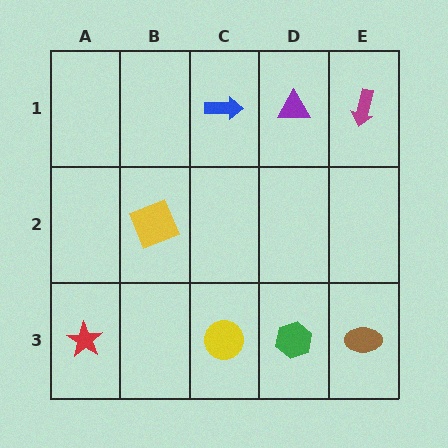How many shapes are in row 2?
1 shape.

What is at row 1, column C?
A blue arrow.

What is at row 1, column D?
A purple triangle.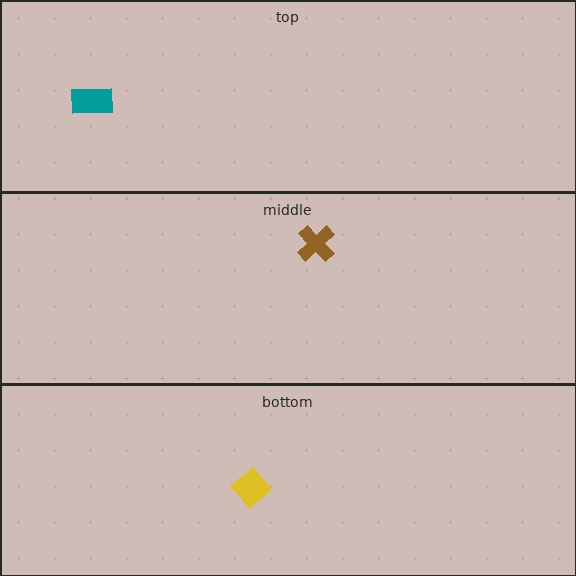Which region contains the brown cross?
The middle region.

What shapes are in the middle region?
The brown cross.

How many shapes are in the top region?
1.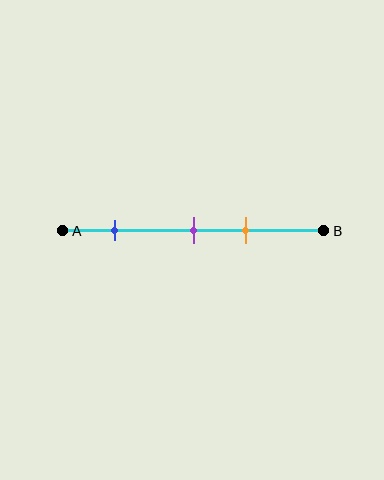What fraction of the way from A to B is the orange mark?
The orange mark is approximately 70% (0.7) of the way from A to B.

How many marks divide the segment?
There are 3 marks dividing the segment.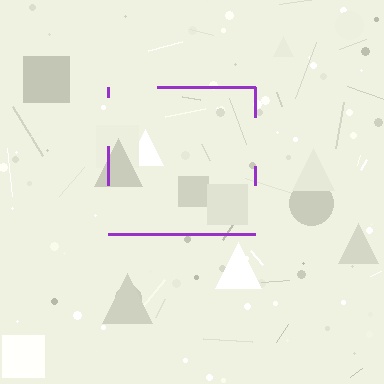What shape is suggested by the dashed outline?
The dashed outline suggests a square.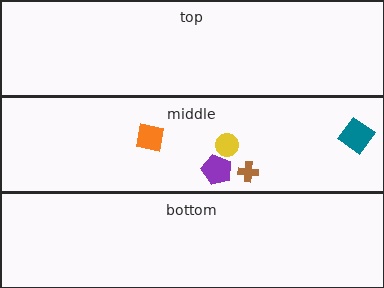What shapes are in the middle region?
The orange square, the teal diamond, the yellow circle, the brown cross, the purple pentagon.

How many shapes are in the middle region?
5.